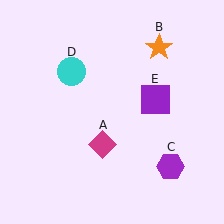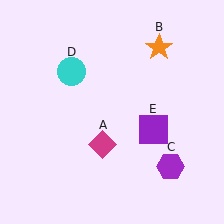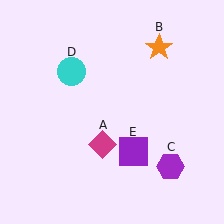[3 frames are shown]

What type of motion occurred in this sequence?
The purple square (object E) rotated clockwise around the center of the scene.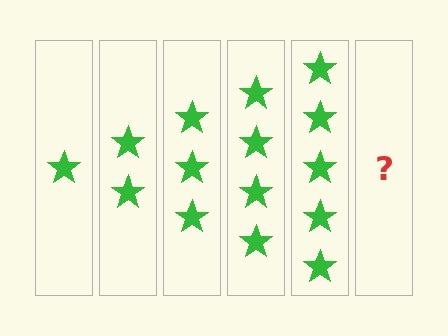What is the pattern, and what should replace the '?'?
The pattern is that each step adds one more star. The '?' should be 6 stars.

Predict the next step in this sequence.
The next step is 6 stars.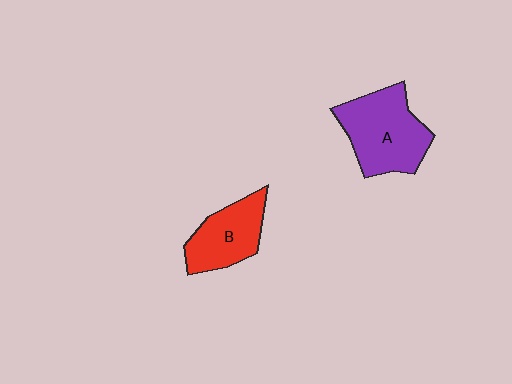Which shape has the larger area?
Shape A (purple).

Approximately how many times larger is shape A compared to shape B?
Approximately 1.4 times.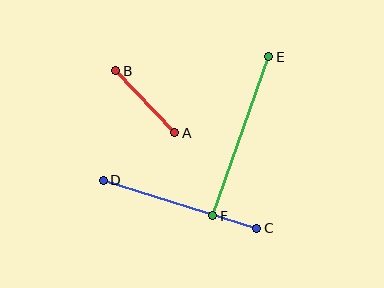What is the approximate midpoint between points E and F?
The midpoint is at approximately (241, 136) pixels.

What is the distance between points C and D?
The distance is approximately 161 pixels.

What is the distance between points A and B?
The distance is approximately 85 pixels.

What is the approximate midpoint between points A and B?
The midpoint is at approximately (145, 102) pixels.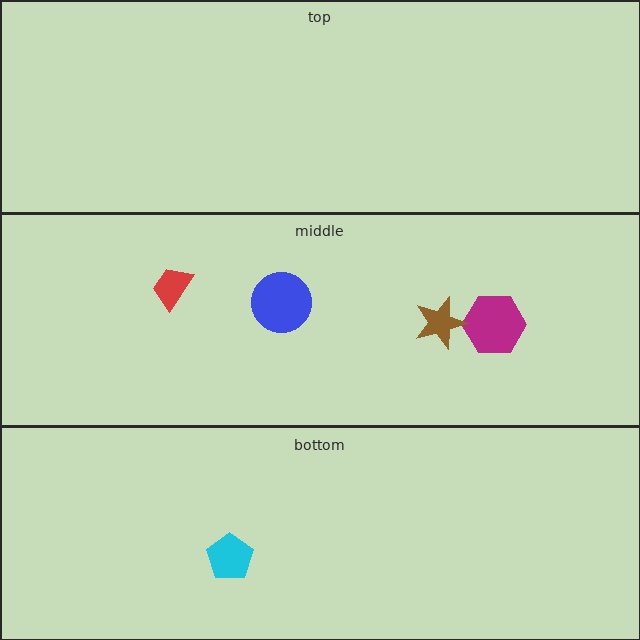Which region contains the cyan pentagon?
The bottom region.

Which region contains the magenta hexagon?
The middle region.